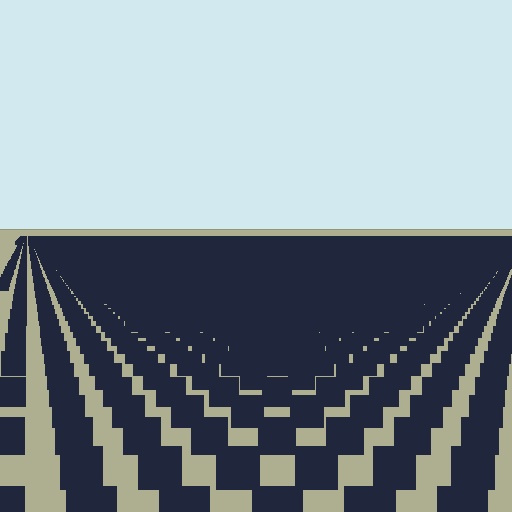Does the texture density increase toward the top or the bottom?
Density increases toward the top.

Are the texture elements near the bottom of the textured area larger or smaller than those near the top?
Larger. Near the bottom, elements are closer to the viewer and appear at a bigger on-screen size.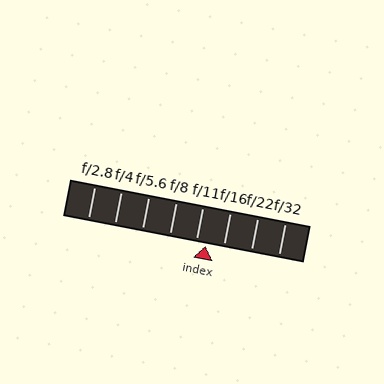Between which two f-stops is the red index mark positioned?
The index mark is between f/11 and f/16.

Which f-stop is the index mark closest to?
The index mark is closest to f/11.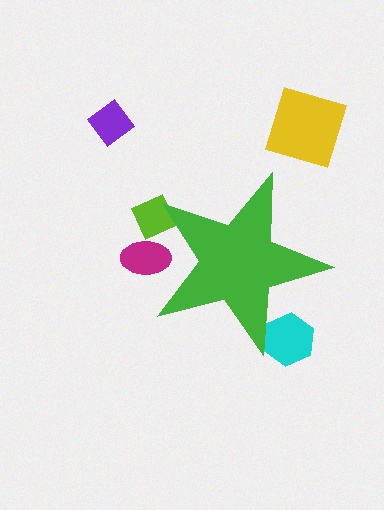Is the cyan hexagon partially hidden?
Yes, the cyan hexagon is partially hidden behind the green star.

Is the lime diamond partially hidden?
Yes, the lime diamond is partially hidden behind the green star.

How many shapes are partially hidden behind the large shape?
3 shapes are partially hidden.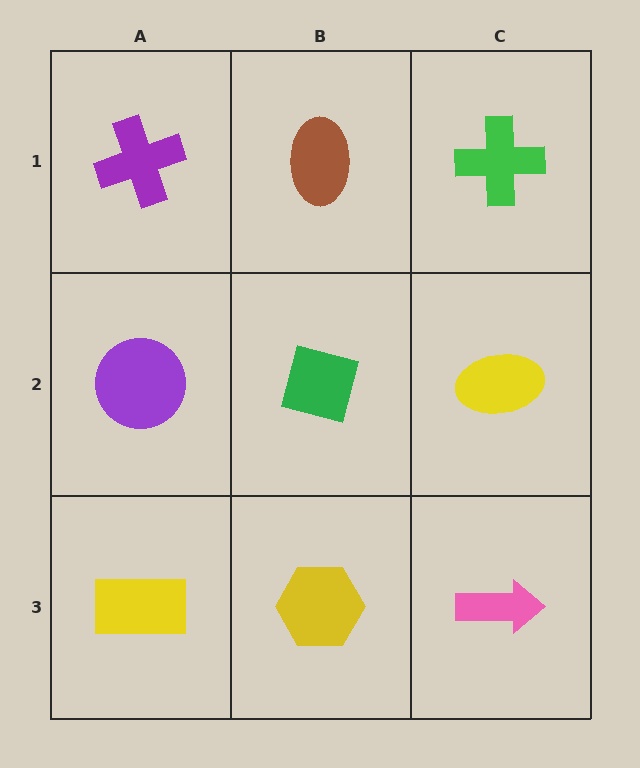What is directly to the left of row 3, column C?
A yellow hexagon.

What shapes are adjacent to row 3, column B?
A green square (row 2, column B), a yellow rectangle (row 3, column A), a pink arrow (row 3, column C).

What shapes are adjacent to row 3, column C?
A yellow ellipse (row 2, column C), a yellow hexagon (row 3, column B).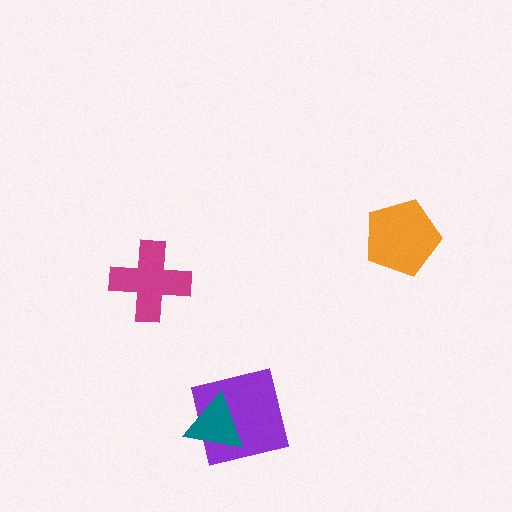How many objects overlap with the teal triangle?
1 object overlaps with the teal triangle.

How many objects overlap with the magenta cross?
0 objects overlap with the magenta cross.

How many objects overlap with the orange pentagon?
0 objects overlap with the orange pentagon.